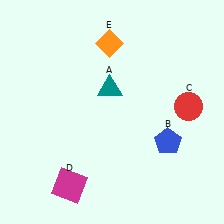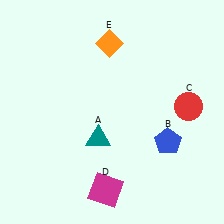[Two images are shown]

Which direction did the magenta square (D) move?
The magenta square (D) moved right.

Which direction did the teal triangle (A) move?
The teal triangle (A) moved down.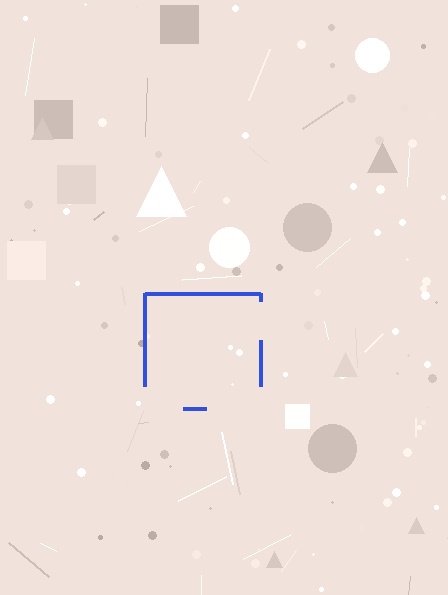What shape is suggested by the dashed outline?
The dashed outline suggests a square.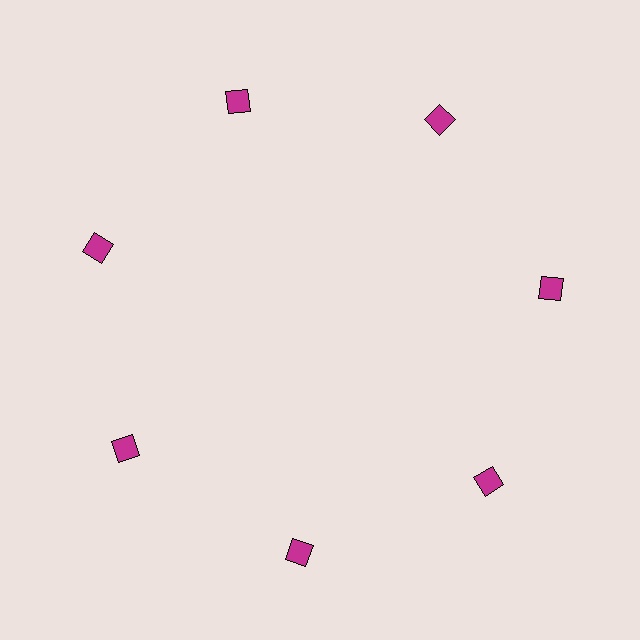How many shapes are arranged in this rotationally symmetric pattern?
There are 7 shapes, arranged in 7 groups of 1.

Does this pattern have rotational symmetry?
Yes, this pattern has 7-fold rotational symmetry. It looks the same after rotating 51 degrees around the center.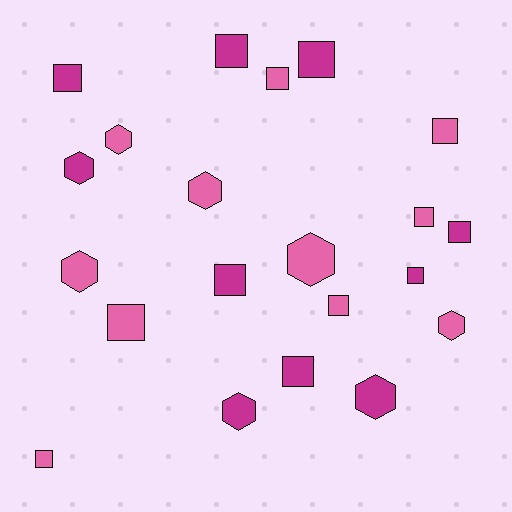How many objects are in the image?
There are 21 objects.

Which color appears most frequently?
Pink, with 11 objects.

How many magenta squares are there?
There are 7 magenta squares.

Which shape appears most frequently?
Square, with 13 objects.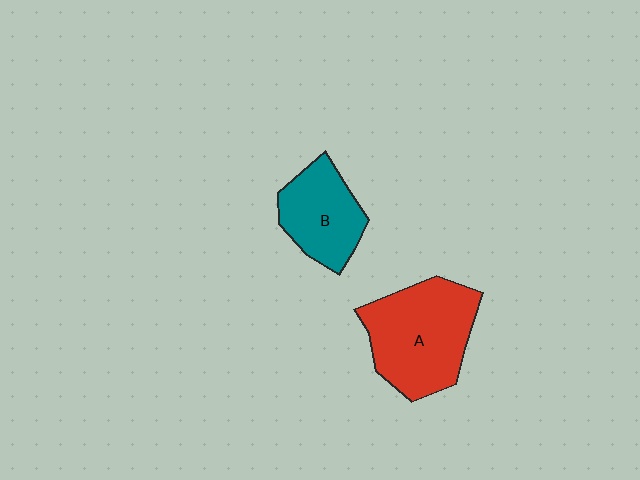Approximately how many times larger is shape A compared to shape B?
Approximately 1.5 times.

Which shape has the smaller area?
Shape B (teal).